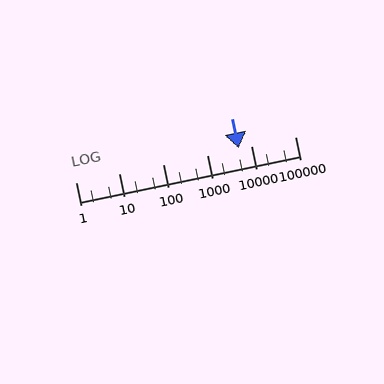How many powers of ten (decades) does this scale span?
The scale spans 5 decades, from 1 to 100000.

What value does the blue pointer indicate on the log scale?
The pointer indicates approximately 5100.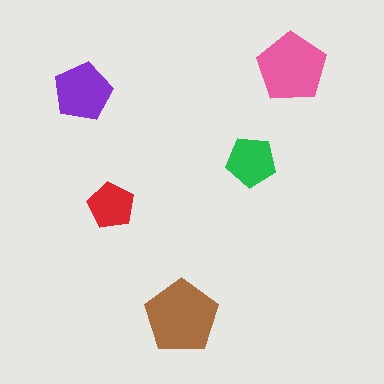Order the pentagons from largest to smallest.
the brown one, the pink one, the purple one, the green one, the red one.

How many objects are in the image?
There are 5 objects in the image.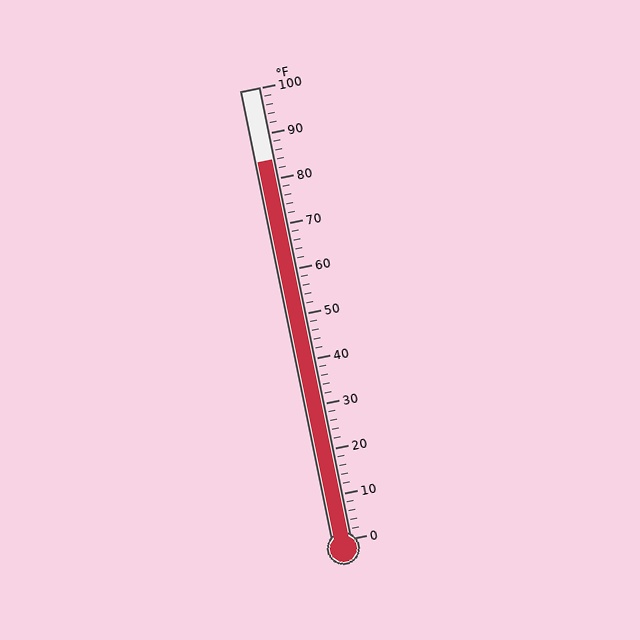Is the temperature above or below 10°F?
The temperature is above 10°F.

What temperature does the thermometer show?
The thermometer shows approximately 84°F.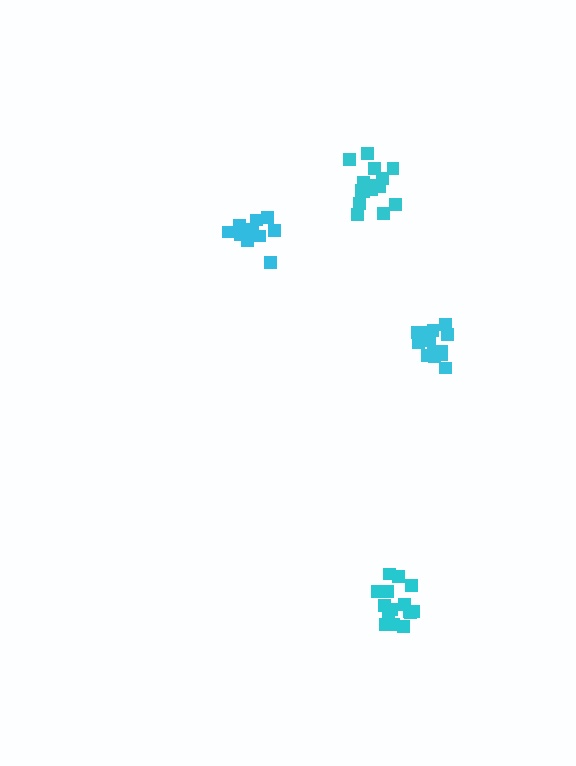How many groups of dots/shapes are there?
There are 4 groups.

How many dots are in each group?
Group 1: 15 dots, Group 2: 16 dots, Group 3: 13 dots, Group 4: 11 dots (55 total).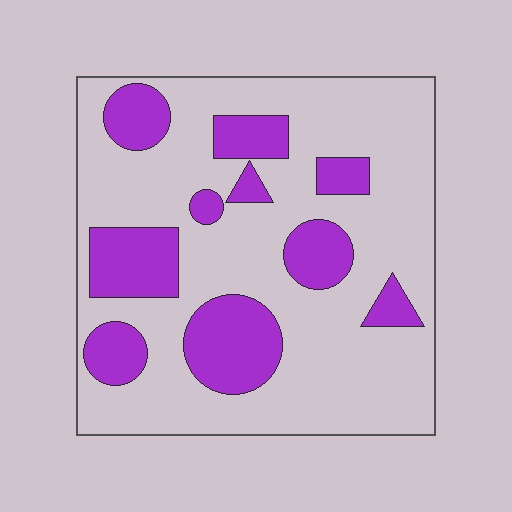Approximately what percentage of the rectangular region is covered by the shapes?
Approximately 25%.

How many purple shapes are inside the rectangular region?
10.